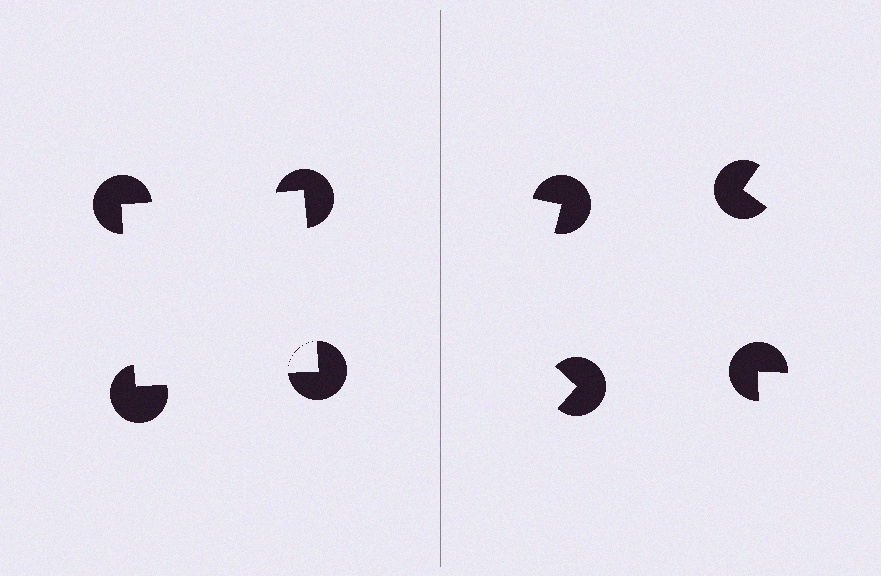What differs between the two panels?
The pac-man discs are positioned identically on both sides; only the wedge orientations differ. On the left they align to a square; on the right they are misaligned.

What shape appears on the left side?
An illusory square.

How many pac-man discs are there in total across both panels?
8 — 4 on each side.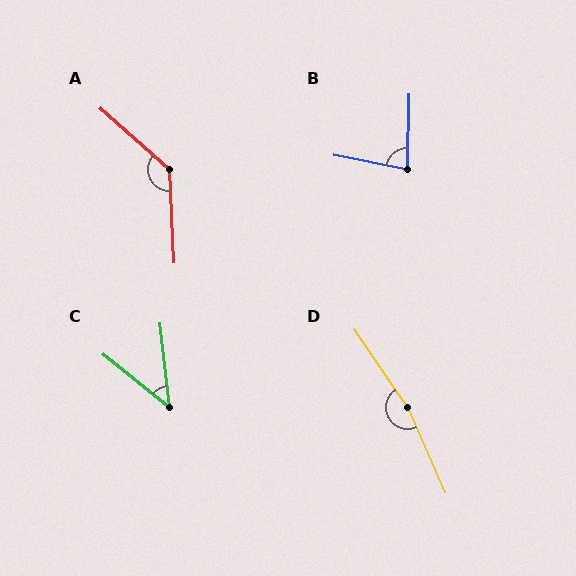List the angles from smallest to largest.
C (45°), B (81°), A (134°), D (170°).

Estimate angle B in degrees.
Approximately 81 degrees.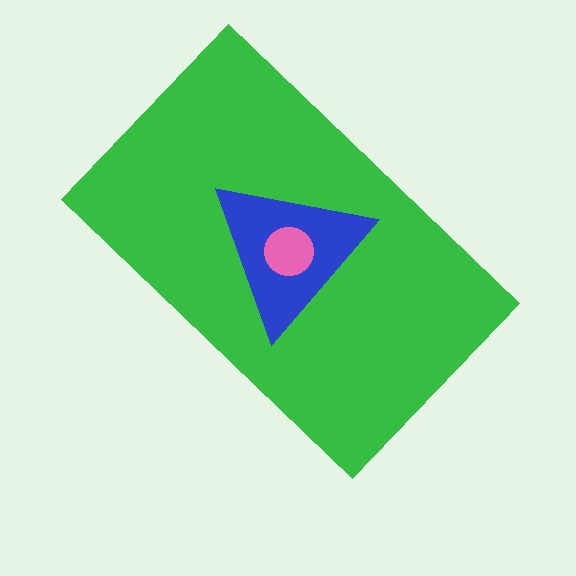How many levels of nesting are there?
3.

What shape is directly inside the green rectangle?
The blue triangle.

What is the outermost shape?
The green rectangle.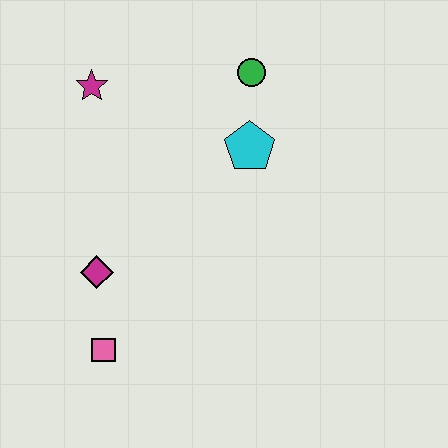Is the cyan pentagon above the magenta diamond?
Yes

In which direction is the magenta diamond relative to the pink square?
The magenta diamond is above the pink square.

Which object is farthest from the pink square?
The green circle is farthest from the pink square.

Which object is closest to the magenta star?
The green circle is closest to the magenta star.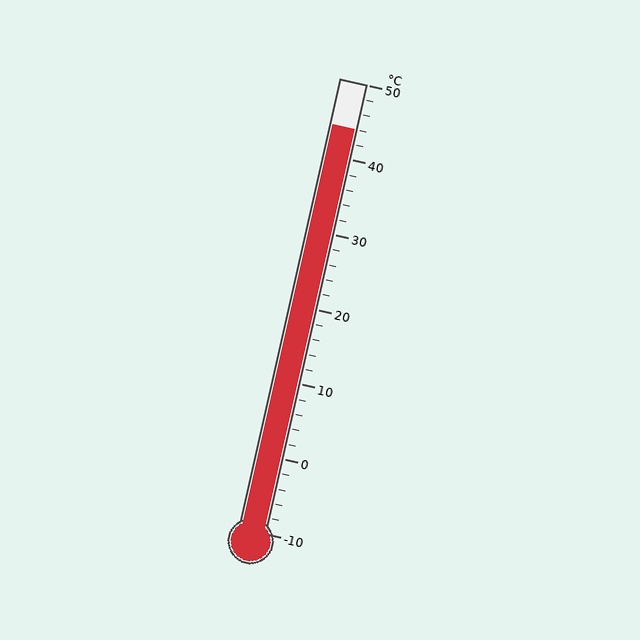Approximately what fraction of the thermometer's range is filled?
The thermometer is filled to approximately 90% of its range.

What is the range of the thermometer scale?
The thermometer scale ranges from -10°C to 50°C.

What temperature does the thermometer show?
The thermometer shows approximately 44°C.